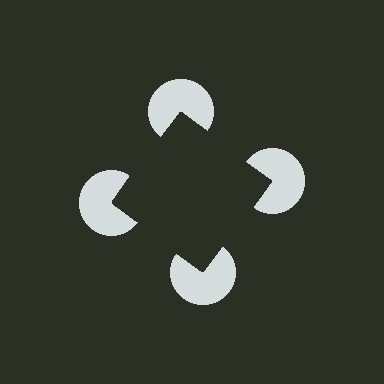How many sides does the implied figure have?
4 sides.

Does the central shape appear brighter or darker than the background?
It typically appears slightly darker than the background, even though no actual brightness change is drawn.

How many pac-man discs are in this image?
There are 4 — one at each vertex of the illusory square.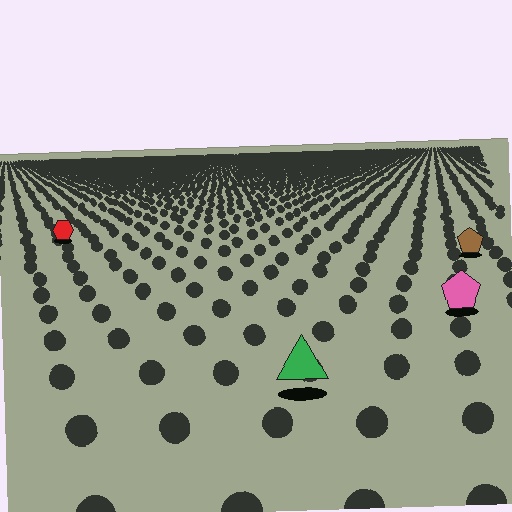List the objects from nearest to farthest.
From nearest to farthest: the green triangle, the pink pentagon, the brown pentagon, the red hexagon.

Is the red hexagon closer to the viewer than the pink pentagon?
No. The pink pentagon is closer — you can tell from the texture gradient: the ground texture is coarser near it.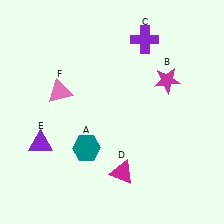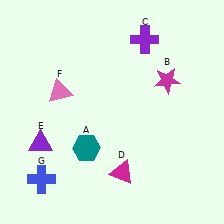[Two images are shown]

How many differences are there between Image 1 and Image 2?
There is 1 difference between the two images.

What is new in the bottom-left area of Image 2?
A blue cross (G) was added in the bottom-left area of Image 2.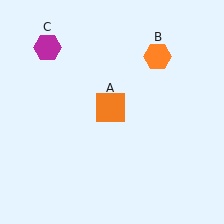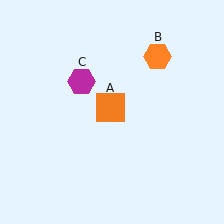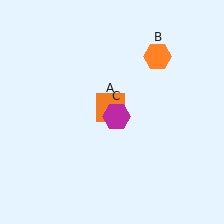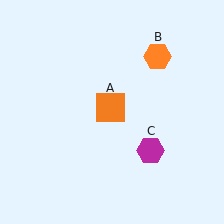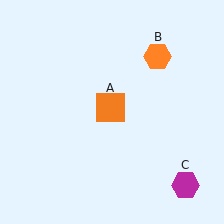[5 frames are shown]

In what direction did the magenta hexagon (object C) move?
The magenta hexagon (object C) moved down and to the right.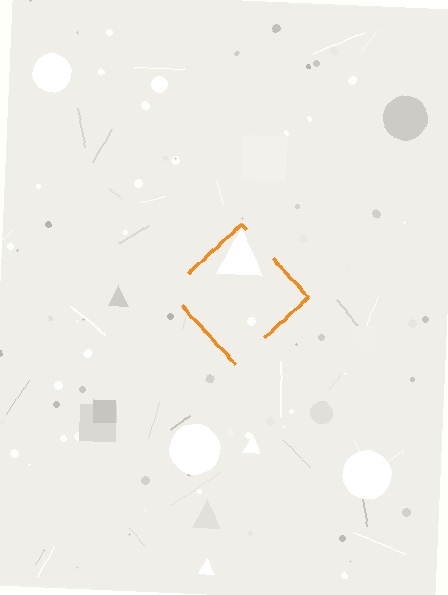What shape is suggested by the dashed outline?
The dashed outline suggests a diamond.